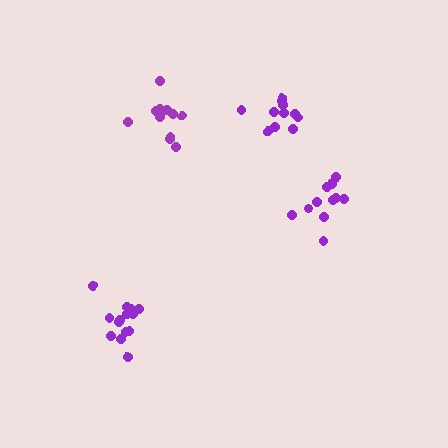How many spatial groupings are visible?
There are 4 spatial groupings.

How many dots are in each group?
Group 1: 12 dots, Group 2: 11 dots, Group 3: 11 dots, Group 4: 15 dots (49 total).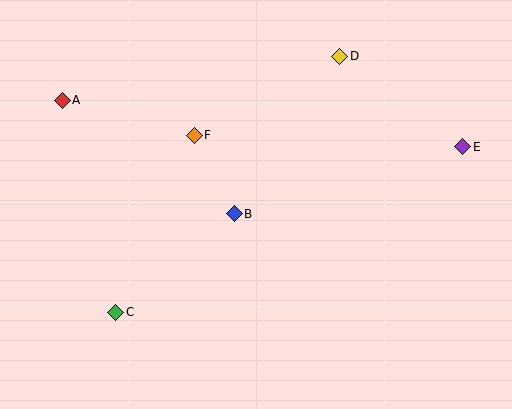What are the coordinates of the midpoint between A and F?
The midpoint between A and F is at (128, 118).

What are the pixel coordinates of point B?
Point B is at (234, 214).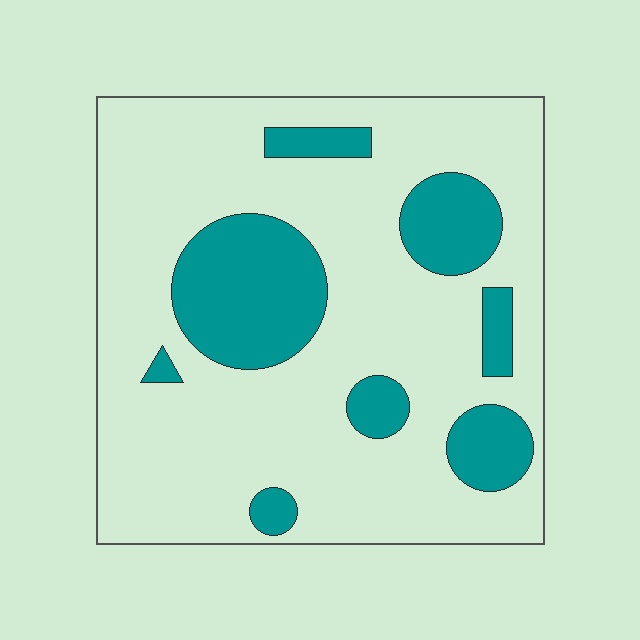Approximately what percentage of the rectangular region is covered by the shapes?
Approximately 25%.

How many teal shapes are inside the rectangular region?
8.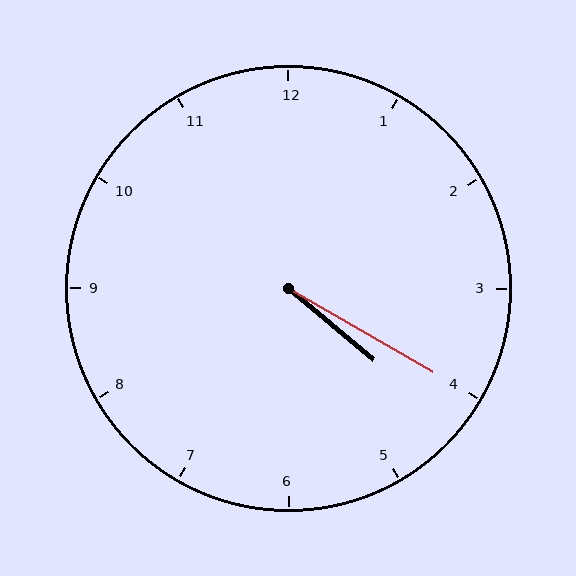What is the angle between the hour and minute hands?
Approximately 10 degrees.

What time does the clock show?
4:20.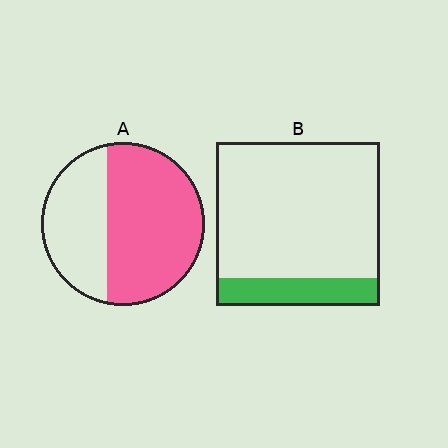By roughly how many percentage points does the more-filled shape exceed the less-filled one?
By roughly 45 percentage points (A over B).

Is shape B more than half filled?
No.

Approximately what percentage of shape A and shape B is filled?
A is approximately 60% and B is approximately 15%.